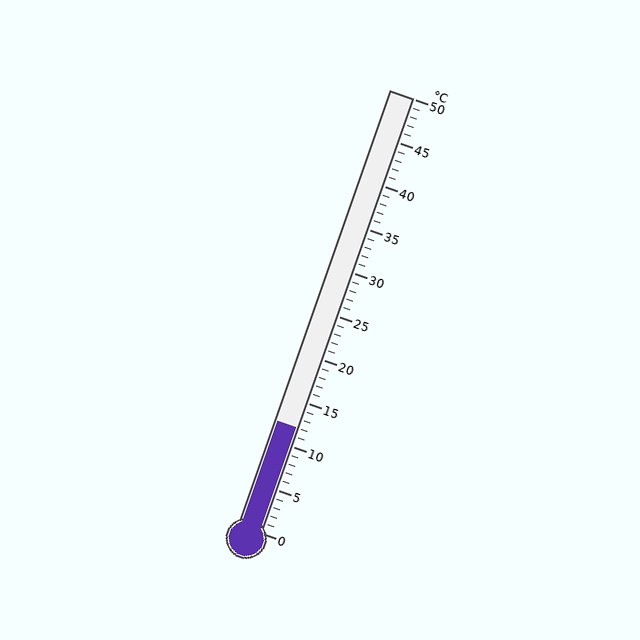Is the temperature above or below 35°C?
The temperature is below 35°C.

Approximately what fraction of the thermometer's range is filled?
The thermometer is filled to approximately 25% of its range.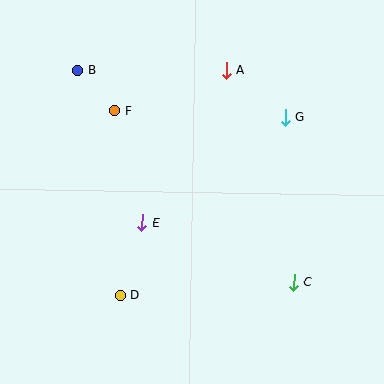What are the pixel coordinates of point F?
Point F is at (115, 110).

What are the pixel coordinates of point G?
Point G is at (285, 117).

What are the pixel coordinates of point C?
Point C is at (294, 282).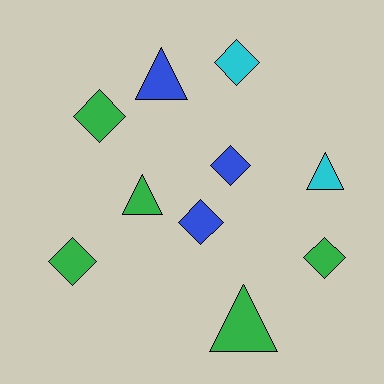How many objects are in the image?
There are 10 objects.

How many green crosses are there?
There are no green crosses.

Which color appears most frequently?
Green, with 5 objects.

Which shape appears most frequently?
Diamond, with 6 objects.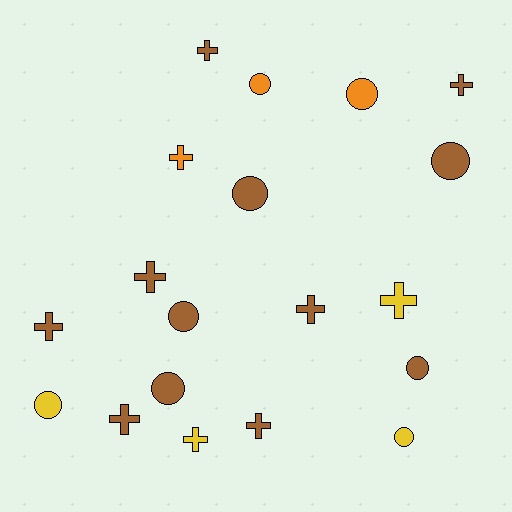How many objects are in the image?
There are 19 objects.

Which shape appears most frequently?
Cross, with 10 objects.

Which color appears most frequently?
Brown, with 12 objects.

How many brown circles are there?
There are 5 brown circles.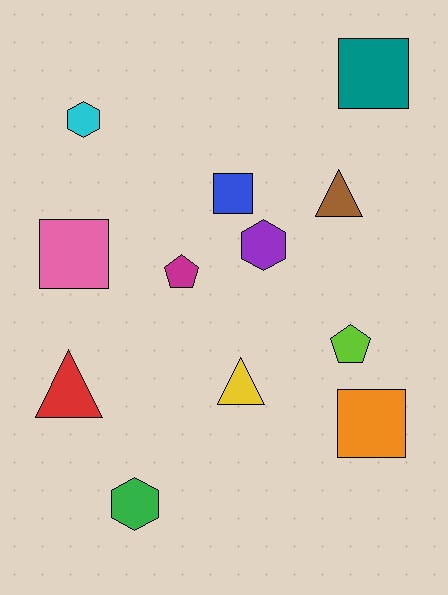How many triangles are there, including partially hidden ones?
There are 3 triangles.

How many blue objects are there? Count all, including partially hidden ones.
There is 1 blue object.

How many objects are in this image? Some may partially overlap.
There are 12 objects.